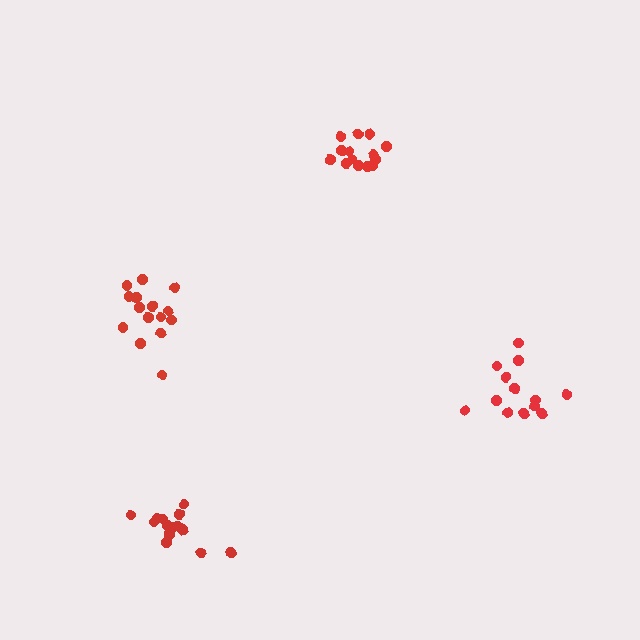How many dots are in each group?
Group 1: 14 dots, Group 2: 13 dots, Group 3: 15 dots, Group 4: 14 dots (56 total).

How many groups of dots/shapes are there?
There are 4 groups.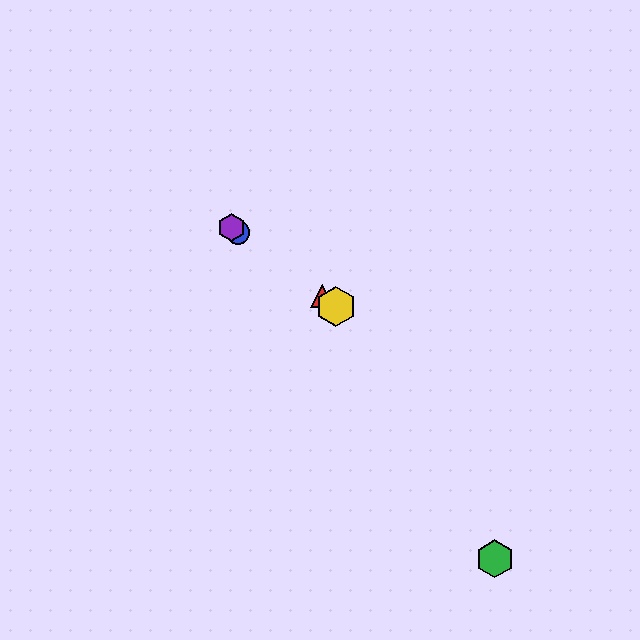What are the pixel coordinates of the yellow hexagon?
The yellow hexagon is at (336, 306).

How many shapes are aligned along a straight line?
4 shapes (the red triangle, the blue circle, the yellow hexagon, the purple hexagon) are aligned along a straight line.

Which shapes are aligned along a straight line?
The red triangle, the blue circle, the yellow hexagon, the purple hexagon are aligned along a straight line.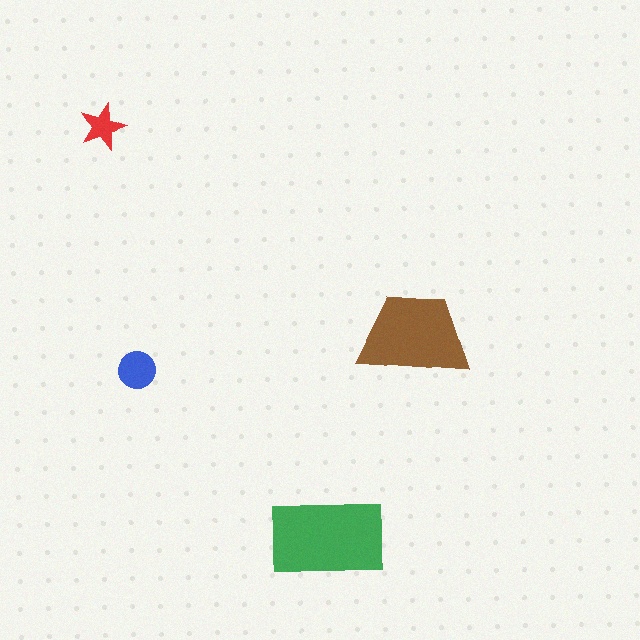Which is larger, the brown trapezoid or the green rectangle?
The green rectangle.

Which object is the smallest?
The red star.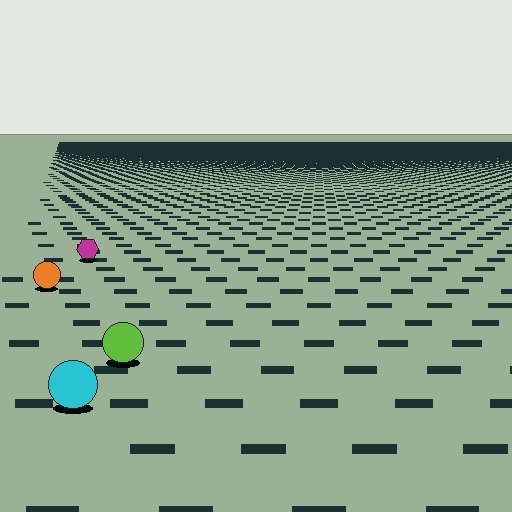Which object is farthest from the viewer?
The magenta hexagon is farthest from the viewer. It appears smaller and the ground texture around it is denser.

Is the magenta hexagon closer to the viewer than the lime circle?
No. The lime circle is closer — you can tell from the texture gradient: the ground texture is coarser near it.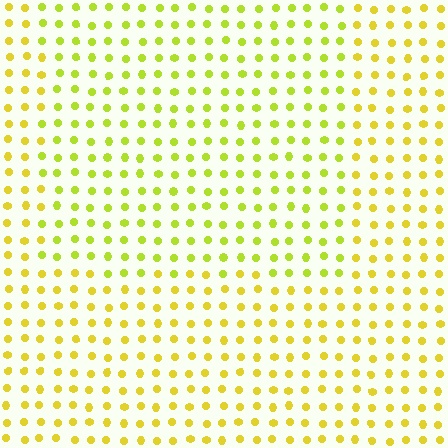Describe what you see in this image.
The image is filled with small yellow elements in a uniform arrangement. A rectangle-shaped region is visible where the elements are tinted to a slightly different hue, forming a subtle color boundary.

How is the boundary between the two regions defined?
The boundary is defined purely by a slight shift in hue (about 22 degrees). Spacing, size, and orientation are identical on both sides.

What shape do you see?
I see a rectangle.